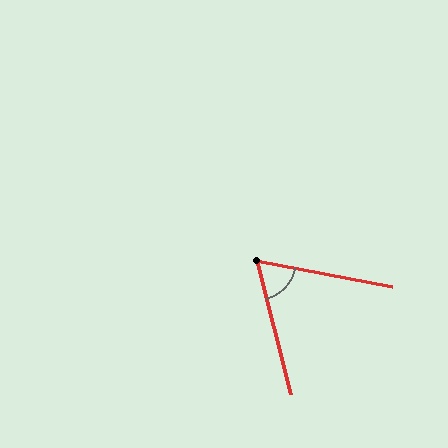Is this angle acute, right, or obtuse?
It is acute.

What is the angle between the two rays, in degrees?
Approximately 65 degrees.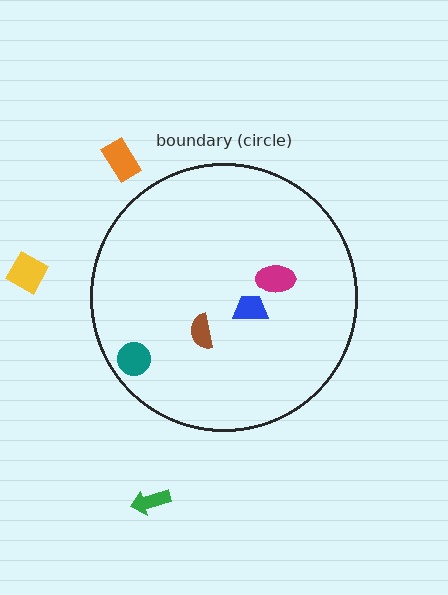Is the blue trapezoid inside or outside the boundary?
Inside.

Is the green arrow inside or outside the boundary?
Outside.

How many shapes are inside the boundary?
4 inside, 3 outside.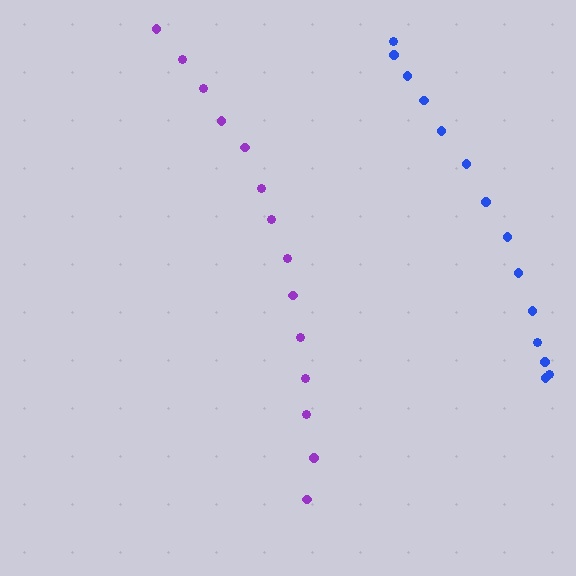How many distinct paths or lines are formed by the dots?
There are 2 distinct paths.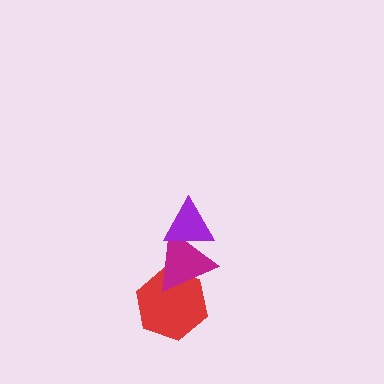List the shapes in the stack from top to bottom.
From top to bottom: the purple triangle, the magenta triangle, the red hexagon.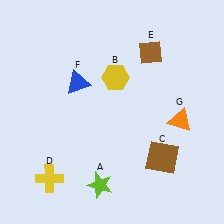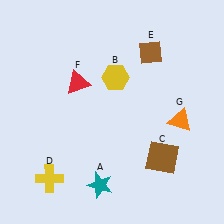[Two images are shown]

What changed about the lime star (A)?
In Image 1, A is lime. In Image 2, it changed to teal.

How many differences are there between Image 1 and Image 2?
There are 2 differences between the two images.